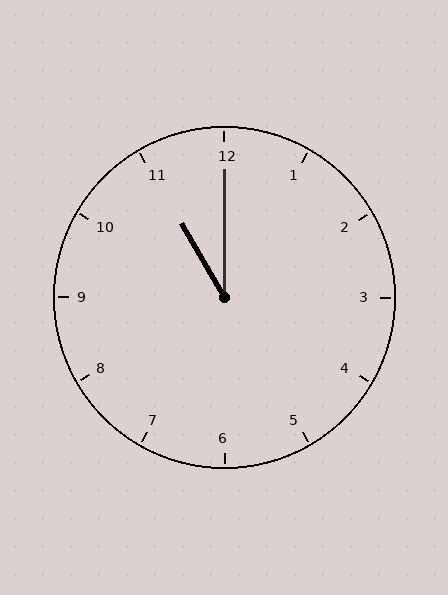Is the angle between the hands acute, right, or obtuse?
It is acute.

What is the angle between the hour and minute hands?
Approximately 30 degrees.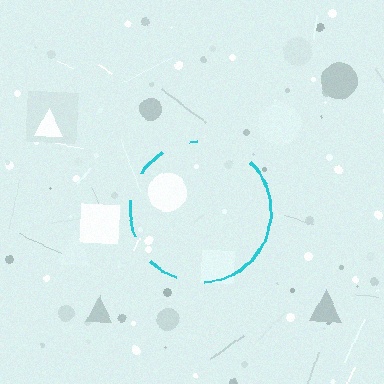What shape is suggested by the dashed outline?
The dashed outline suggests a circle.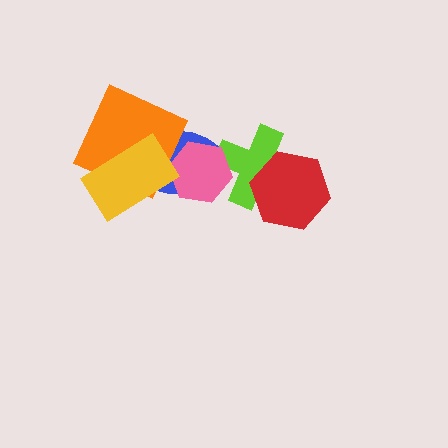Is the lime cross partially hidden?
Yes, it is partially covered by another shape.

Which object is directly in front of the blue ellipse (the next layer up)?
The orange square is directly in front of the blue ellipse.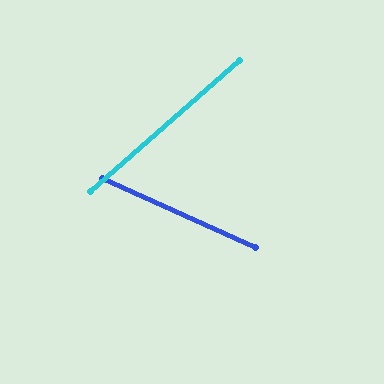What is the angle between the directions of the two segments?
Approximately 65 degrees.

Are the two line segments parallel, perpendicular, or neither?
Neither parallel nor perpendicular — they differ by about 65°.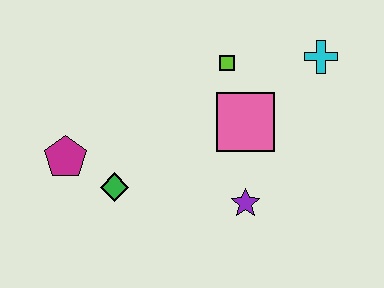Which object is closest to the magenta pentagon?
The green diamond is closest to the magenta pentagon.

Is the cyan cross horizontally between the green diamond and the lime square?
No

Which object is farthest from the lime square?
The magenta pentagon is farthest from the lime square.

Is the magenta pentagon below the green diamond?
No